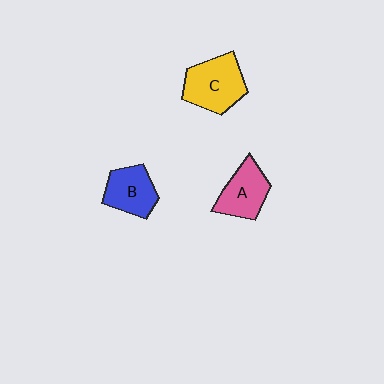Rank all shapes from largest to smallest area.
From largest to smallest: C (yellow), A (pink), B (blue).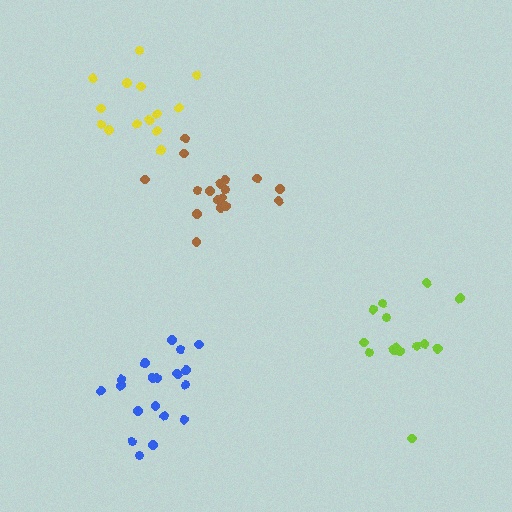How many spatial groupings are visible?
There are 4 spatial groupings.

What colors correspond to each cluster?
The clusters are colored: yellow, brown, lime, blue.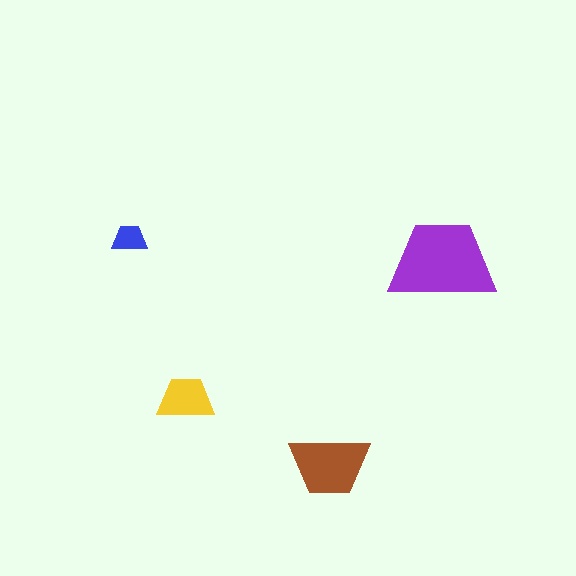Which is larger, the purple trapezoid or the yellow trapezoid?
The purple one.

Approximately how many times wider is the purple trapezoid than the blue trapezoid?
About 3 times wider.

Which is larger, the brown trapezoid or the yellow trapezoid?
The brown one.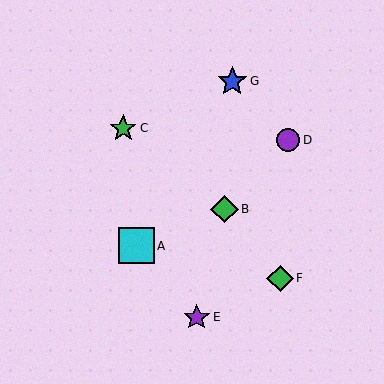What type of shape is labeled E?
Shape E is a purple star.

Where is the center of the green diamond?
The center of the green diamond is at (280, 278).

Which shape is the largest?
The cyan square (labeled A) is the largest.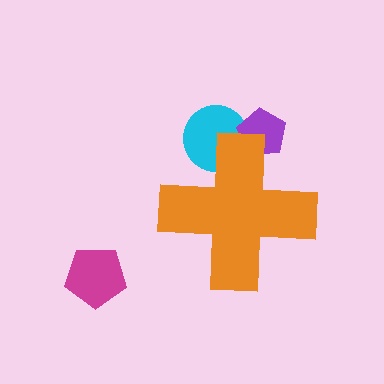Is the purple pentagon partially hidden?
Yes, the purple pentagon is partially hidden behind the orange cross.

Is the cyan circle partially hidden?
Yes, the cyan circle is partially hidden behind the orange cross.